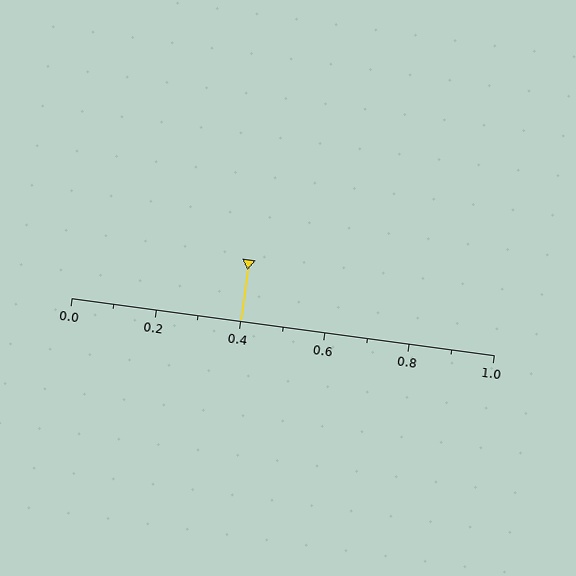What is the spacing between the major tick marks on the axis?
The major ticks are spaced 0.2 apart.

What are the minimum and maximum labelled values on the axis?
The axis runs from 0.0 to 1.0.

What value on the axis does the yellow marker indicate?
The marker indicates approximately 0.4.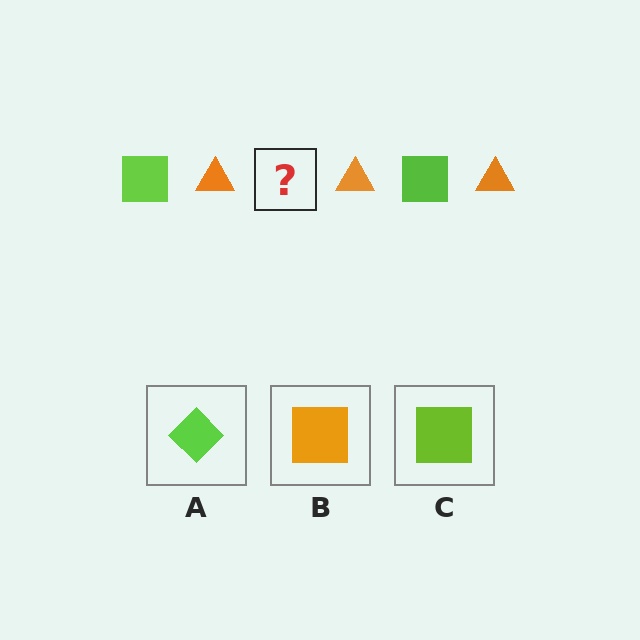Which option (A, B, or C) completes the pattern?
C.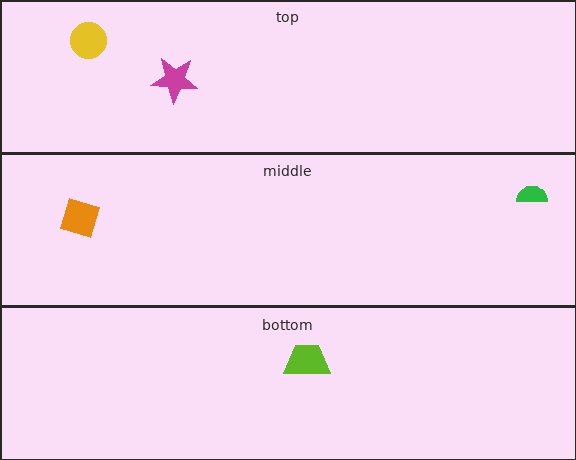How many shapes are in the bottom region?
1.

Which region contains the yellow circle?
The top region.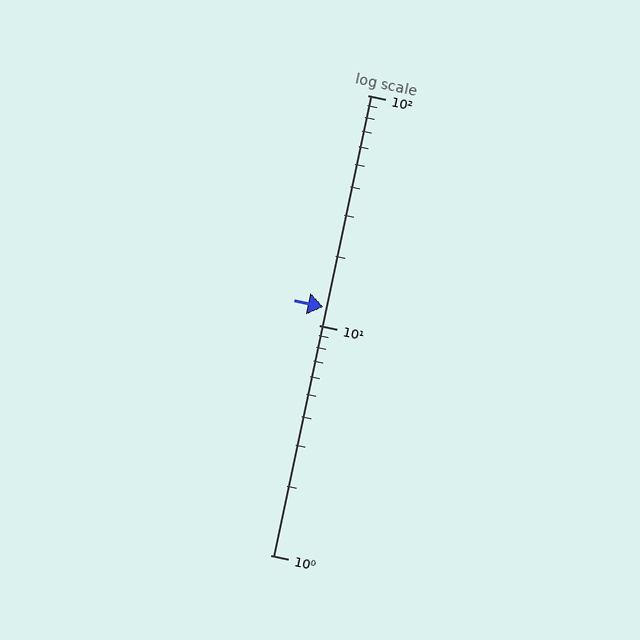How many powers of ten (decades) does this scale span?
The scale spans 2 decades, from 1 to 100.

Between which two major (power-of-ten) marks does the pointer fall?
The pointer is between 10 and 100.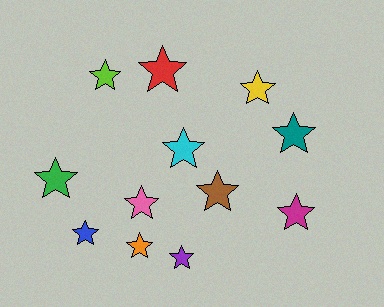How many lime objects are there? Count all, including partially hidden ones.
There is 1 lime object.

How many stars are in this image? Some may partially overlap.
There are 12 stars.